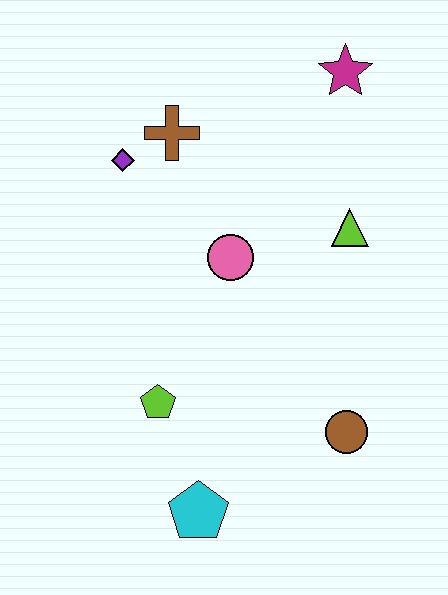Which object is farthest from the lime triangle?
The cyan pentagon is farthest from the lime triangle.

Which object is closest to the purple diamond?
The brown cross is closest to the purple diamond.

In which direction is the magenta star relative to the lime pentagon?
The magenta star is above the lime pentagon.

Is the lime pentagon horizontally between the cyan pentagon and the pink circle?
No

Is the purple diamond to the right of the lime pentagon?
No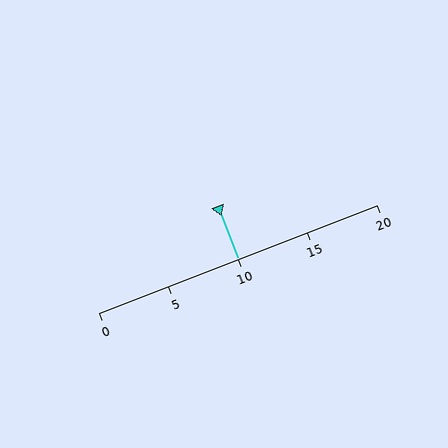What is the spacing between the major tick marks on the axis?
The major ticks are spaced 5 apart.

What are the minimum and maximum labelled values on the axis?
The axis runs from 0 to 20.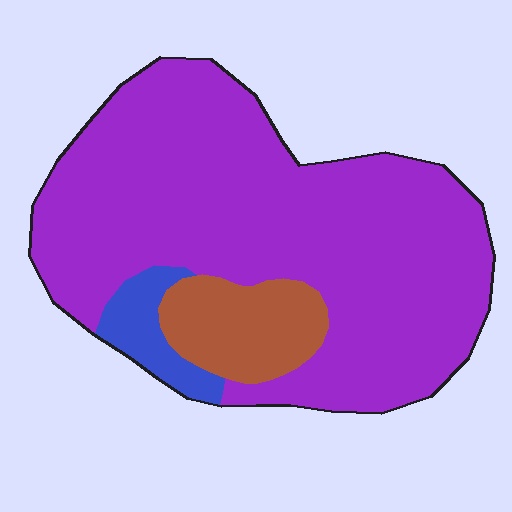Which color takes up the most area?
Purple, at roughly 80%.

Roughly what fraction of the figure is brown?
Brown covers roughly 10% of the figure.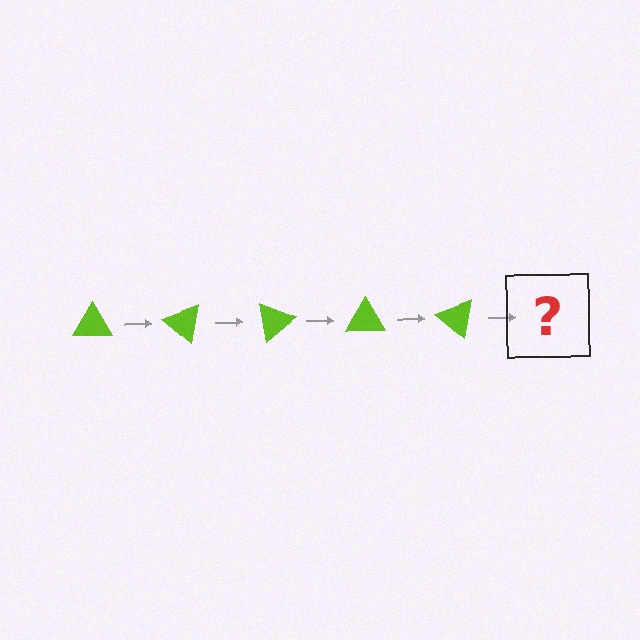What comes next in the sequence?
The next element should be a lime triangle rotated 200 degrees.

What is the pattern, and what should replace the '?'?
The pattern is that the triangle rotates 40 degrees each step. The '?' should be a lime triangle rotated 200 degrees.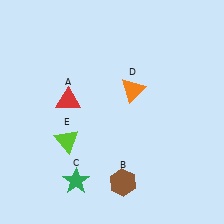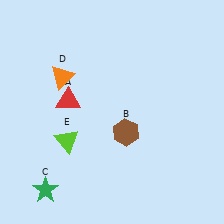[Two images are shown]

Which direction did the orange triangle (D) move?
The orange triangle (D) moved left.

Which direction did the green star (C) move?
The green star (C) moved left.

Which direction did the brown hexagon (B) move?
The brown hexagon (B) moved up.